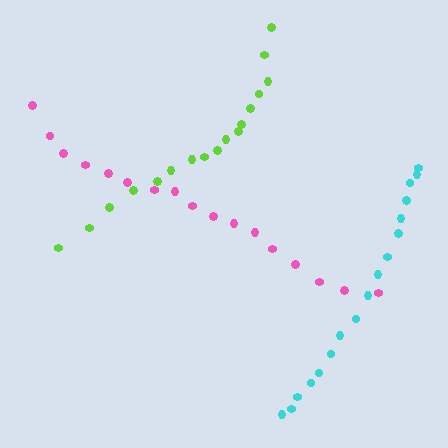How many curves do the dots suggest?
There are 3 distinct paths.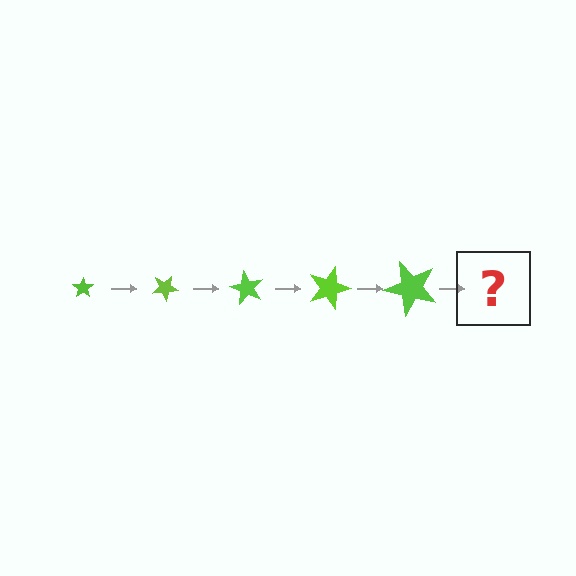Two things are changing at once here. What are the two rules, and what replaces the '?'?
The two rules are that the star grows larger each step and it rotates 30 degrees each step. The '?' should be a star, larger than the previous one and rotated 150 degrees from the start.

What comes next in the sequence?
The next element should be a star, larger than the previous one and rotated 150 degrees from the start.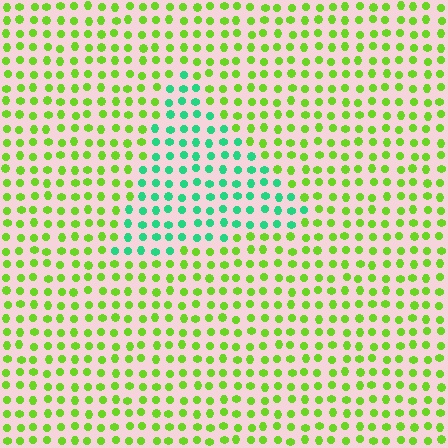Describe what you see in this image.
The image is filled with small lime elements in a uniform arrangement. A triangle-shaped region is visible where the elements are tinted to a slightly different hue, forming a subtle color boundary.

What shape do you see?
I see a triangle.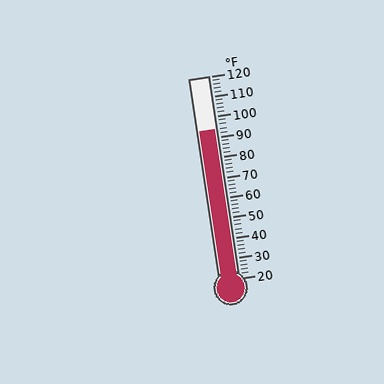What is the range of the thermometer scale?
The thermometer scale ranges from 20°F to 120°F.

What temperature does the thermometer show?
The thermometer shows approximately 94°F.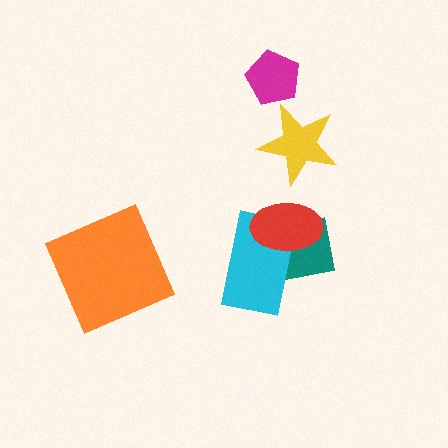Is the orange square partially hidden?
No, no other shape covers it.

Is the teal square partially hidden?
Yes, it is partially covered by another shape.